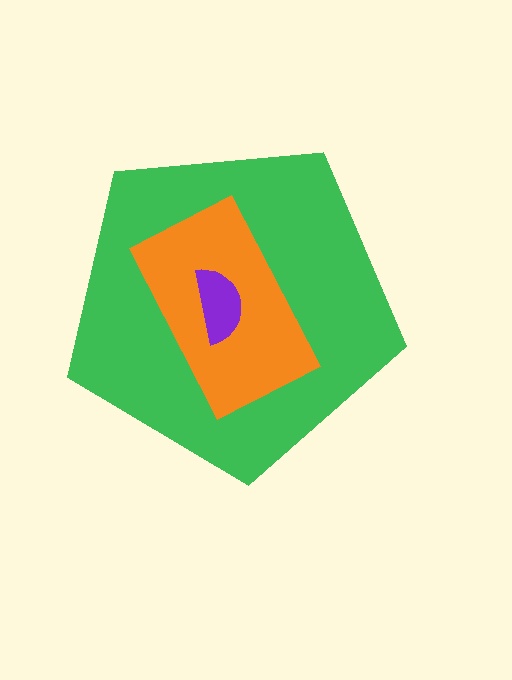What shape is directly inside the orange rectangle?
The purple semicircle.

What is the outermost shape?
The green pentagon.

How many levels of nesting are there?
3.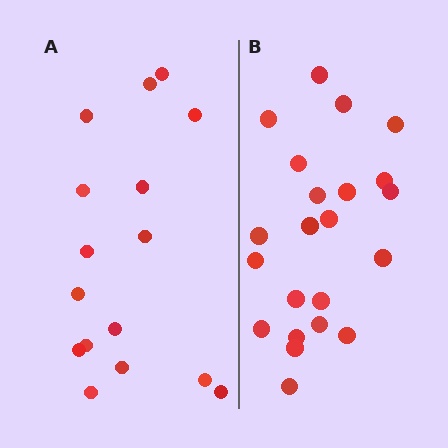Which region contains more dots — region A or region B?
Region B (the right region) has more dots.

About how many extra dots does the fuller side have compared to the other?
Region B has about 6 more dots than region A.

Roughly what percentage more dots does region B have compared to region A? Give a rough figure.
About 40% more.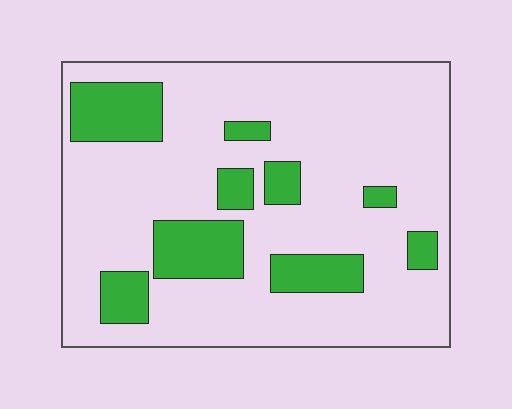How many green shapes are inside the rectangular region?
9.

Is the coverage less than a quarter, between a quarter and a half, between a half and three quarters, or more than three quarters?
Less than a quarter.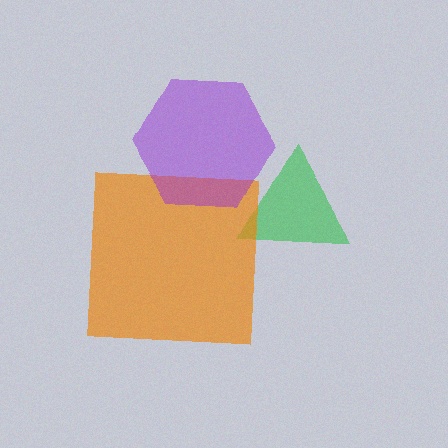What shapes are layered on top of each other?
The layered shapes are: a green triangle, an orange square, a purple hexagon.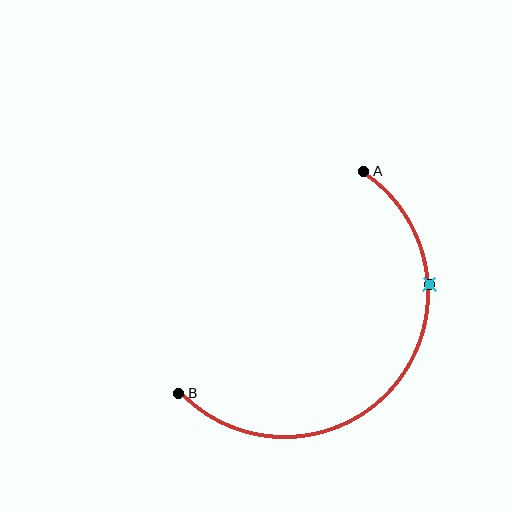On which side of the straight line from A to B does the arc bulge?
The arc bulges below and to the right of the straight line connecting A and B.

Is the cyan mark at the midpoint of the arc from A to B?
No. The cyan mark lies on the arc but is closer to endpoint A. The arc midpoint would be at the point on the curve equidistant along the arc from both A and B.